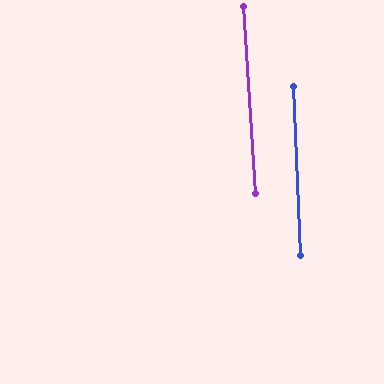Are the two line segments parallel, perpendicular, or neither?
Parallel — their directions differ by only 1.6°.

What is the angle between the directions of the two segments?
Approximately 2 degrees.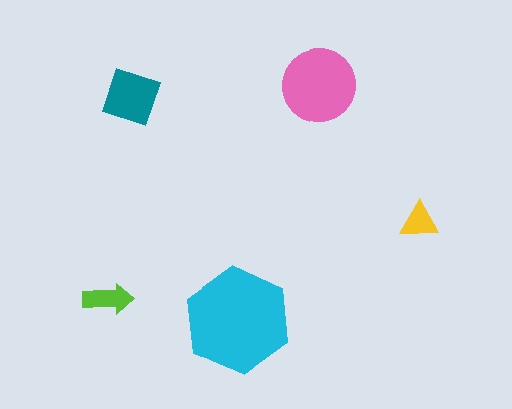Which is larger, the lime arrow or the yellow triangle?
The lime arrow.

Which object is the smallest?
The yellow triangle.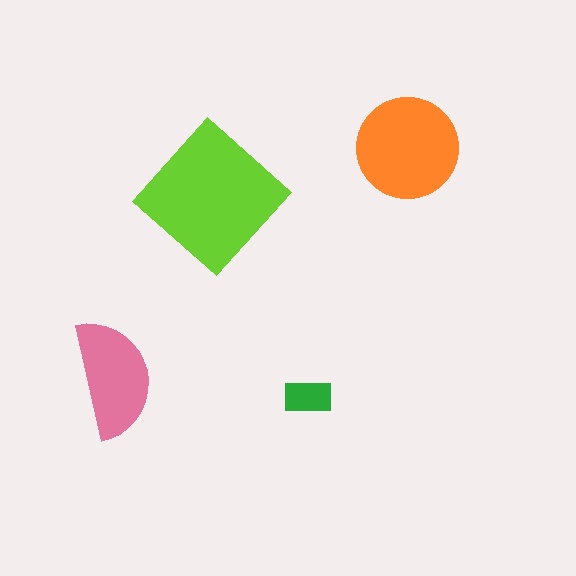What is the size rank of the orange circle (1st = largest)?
2nd.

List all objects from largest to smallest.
The lime diamond, the orange circle, the pink semicircle, the green rectangle.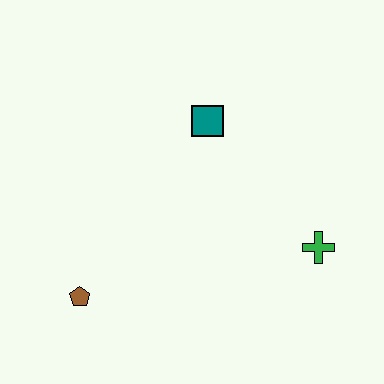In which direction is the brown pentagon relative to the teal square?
The brown pentagon is below the teal square.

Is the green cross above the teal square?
No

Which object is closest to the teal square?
The green cross is closest to the teal square.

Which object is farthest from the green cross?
The brown pentagon is farthest from the green cross.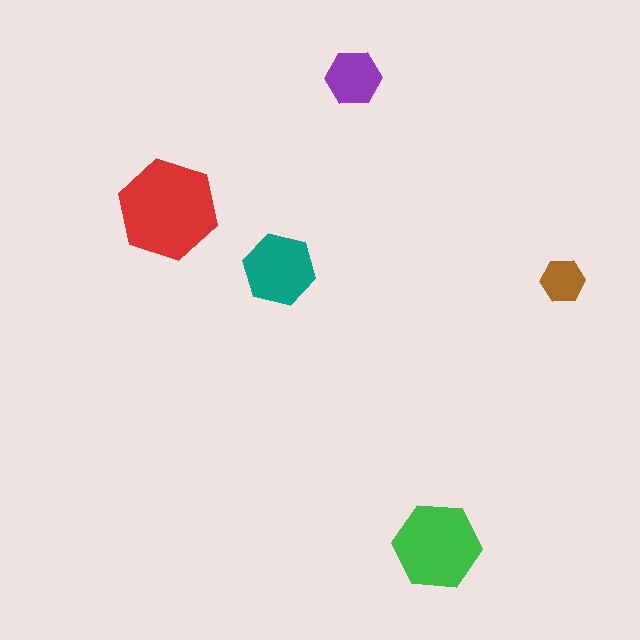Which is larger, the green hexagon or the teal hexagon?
The green one.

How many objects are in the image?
There are 5 objects in the image.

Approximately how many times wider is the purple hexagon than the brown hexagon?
About 1.5 times wider.